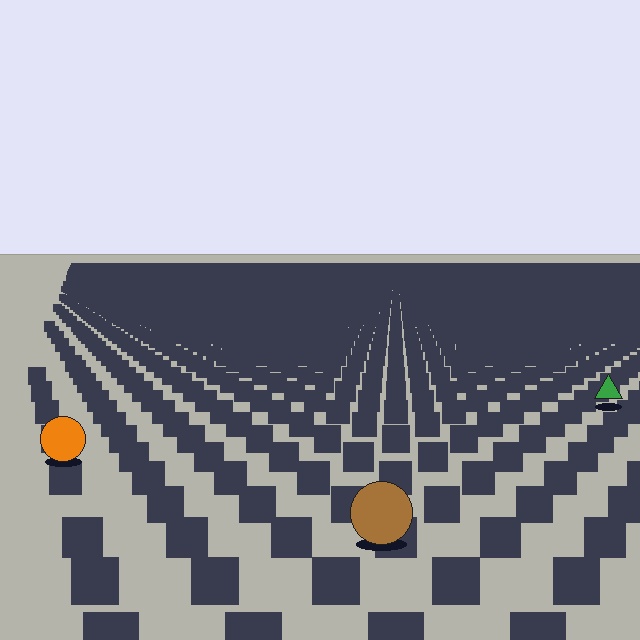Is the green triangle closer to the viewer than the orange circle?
No. The orange circle is closer — you can tell from the texture gradient: the ground texture is coarser near it.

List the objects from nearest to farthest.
From nearest to farthest: the brown circle, the orange circle, the green triangle.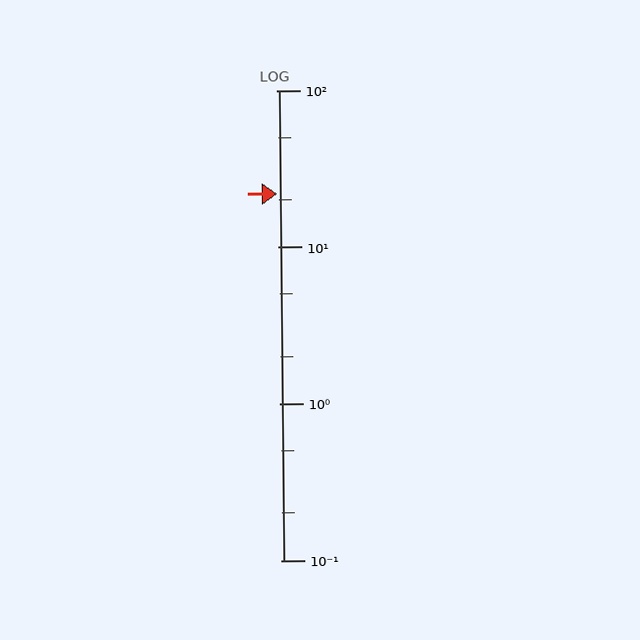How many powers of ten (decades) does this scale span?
The scale spans 3 decades, from 0.1 to 100.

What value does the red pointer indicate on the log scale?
The pointer indicates approximately 22.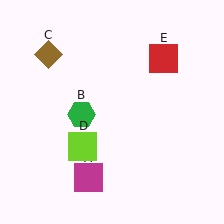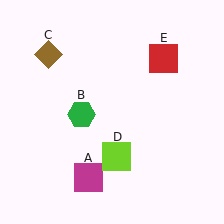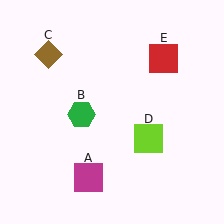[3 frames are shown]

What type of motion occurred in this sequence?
The lime square (object D) rotated counterclockwise around the center of the scene.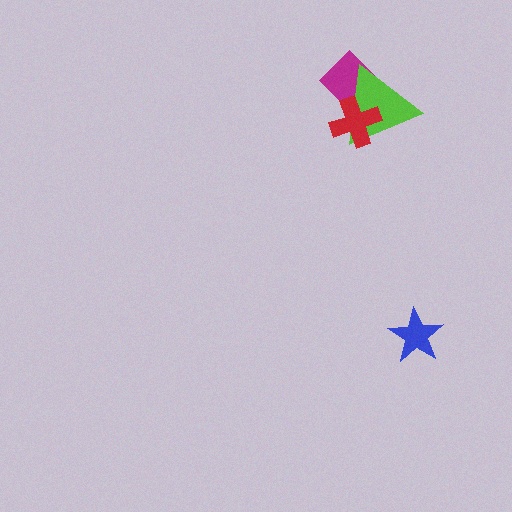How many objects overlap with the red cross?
2 objects overlap with the red cross.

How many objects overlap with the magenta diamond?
2 objects overlap with the magenta diamond.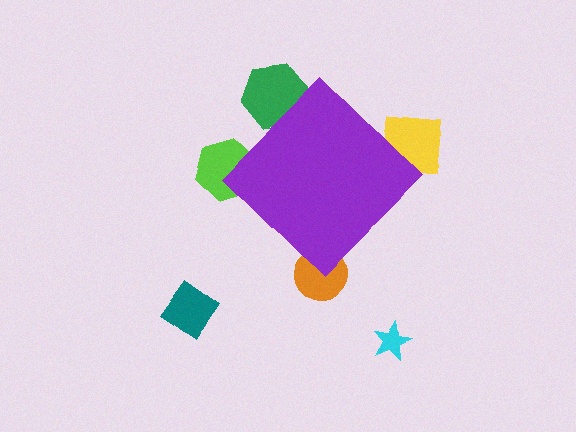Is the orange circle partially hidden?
Yes, the orange circle is partially hidden behind the purple diamond.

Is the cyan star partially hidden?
No, the cyan star is fully visible.